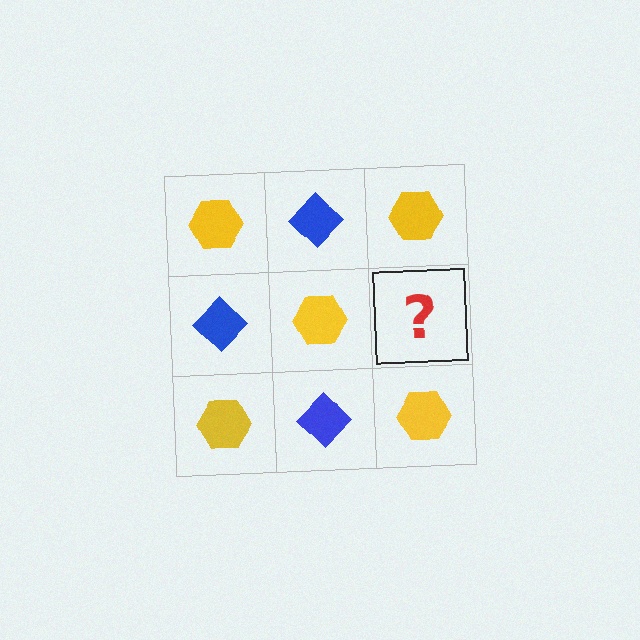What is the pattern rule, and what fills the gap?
The rule is that it alternates yellow hexagon and blue diamond in a checkerboard pattern. The gap should be filled with a blue diamond.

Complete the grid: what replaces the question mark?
The question mark should be replaced with a blue diamond.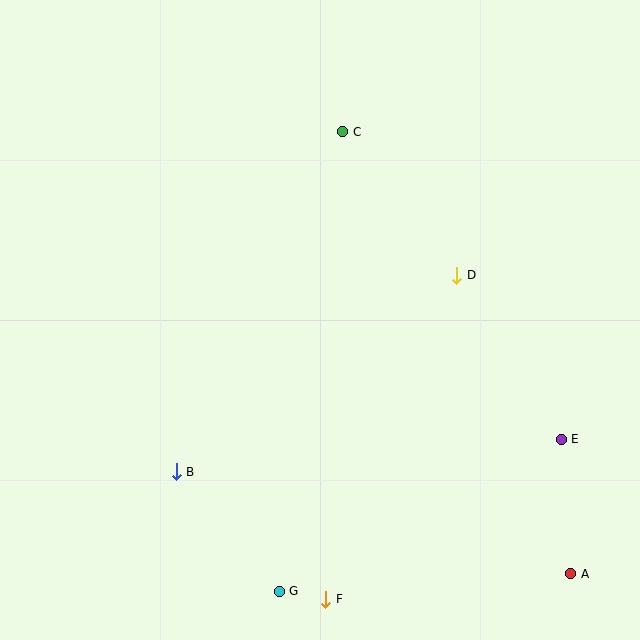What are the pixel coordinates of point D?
Point D is at (457, 275).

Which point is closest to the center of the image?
Point D at (457, 275) is closest to the center.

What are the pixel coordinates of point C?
Point C is at (343, 132).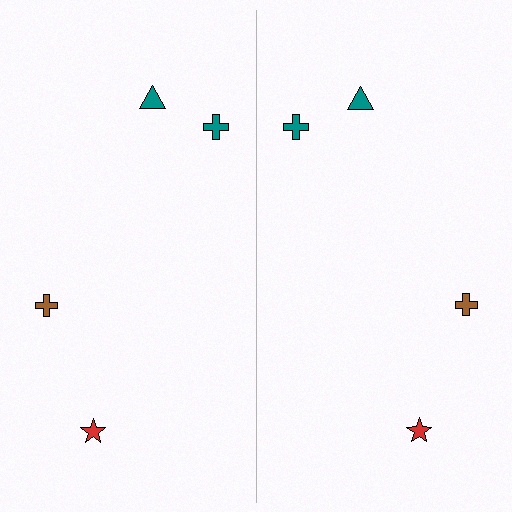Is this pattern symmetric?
Yes, this pattern has bilateral (reflection) symmetry.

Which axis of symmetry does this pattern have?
The pattern has a vertical axis of symmetry running through the center of the image.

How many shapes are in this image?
There are 8 shapes in this image.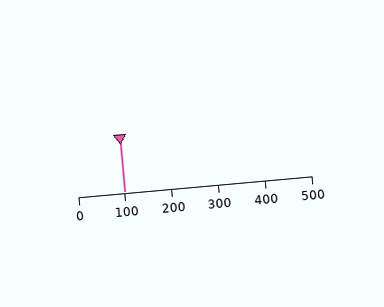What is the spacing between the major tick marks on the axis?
The major ticks are spaced 100 apart.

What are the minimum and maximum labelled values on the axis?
The axis runs from 0 to 500.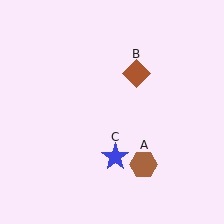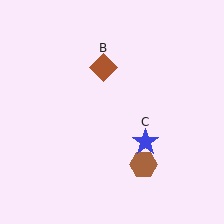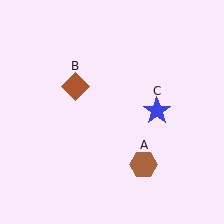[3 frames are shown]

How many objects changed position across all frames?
2 objects changed position: brown diamond (object B), blue star (object C).